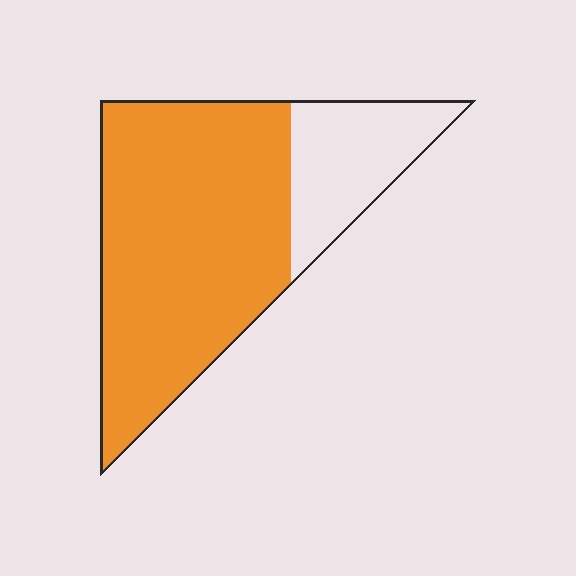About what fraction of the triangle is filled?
About three quarters (3/4).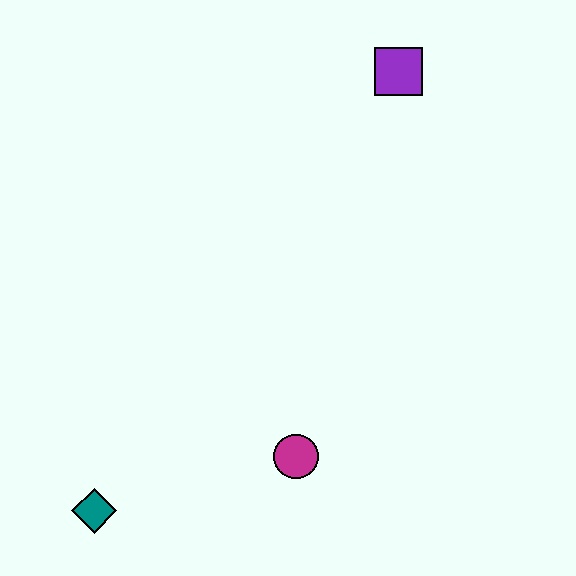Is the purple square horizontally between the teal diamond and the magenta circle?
No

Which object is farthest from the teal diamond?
The purple square is farthest from the teal diamond.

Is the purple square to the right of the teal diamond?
Yes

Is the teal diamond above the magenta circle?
No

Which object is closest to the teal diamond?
The magenta circle is closest to the teal diamond.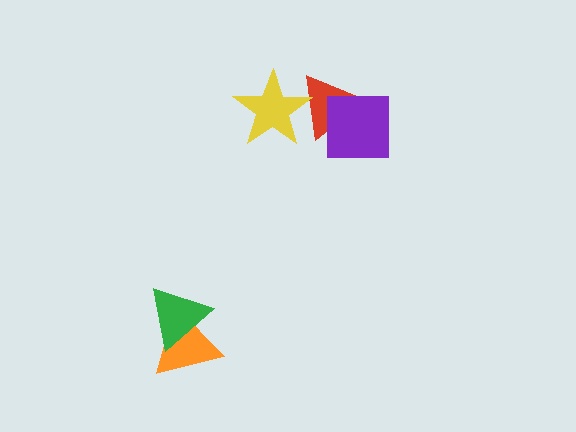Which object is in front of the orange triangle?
The green triangle is in front of the orange triangle.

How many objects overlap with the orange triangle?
1 object overlaps with the orange triangle.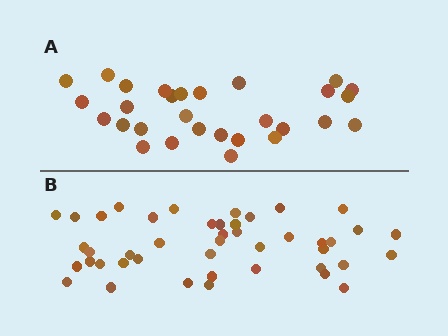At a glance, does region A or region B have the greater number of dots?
Region B (the bottom region) has more dots.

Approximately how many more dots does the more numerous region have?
Region B has approximately 15 more dots than region A.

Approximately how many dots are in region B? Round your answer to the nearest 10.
About 40 dots. (The exact count is 44, which rounds to 40.)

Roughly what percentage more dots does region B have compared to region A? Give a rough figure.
About 50% more.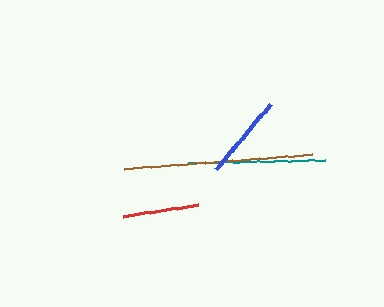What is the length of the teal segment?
The teal segment is approximately 136 pixels long.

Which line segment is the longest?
The brown line is the longest at approximately 189 pixels.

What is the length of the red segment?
The red segment is approximately 76 pixels long.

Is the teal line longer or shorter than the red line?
The teal line is longer than the red line.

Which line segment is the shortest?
The red line is the shortest at approximately 76 pixels.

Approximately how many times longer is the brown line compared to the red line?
The brown line is approximately 2.5 times the length of the red line.